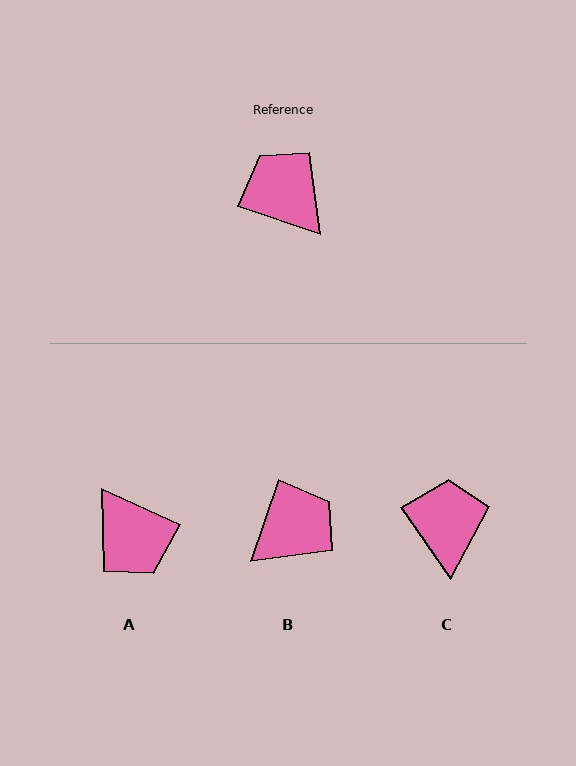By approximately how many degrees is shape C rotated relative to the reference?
Approximately 36 degrees clockwise.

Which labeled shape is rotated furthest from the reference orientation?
A, about 174 degrees away.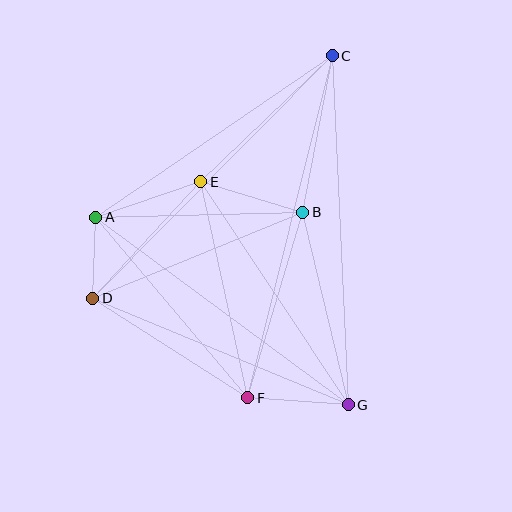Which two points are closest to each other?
Points A and D are closest to each other.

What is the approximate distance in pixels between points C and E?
The distance between C and E is approximately 182 pixels.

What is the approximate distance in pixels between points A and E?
The distance between A and E is approximately 111 pixels.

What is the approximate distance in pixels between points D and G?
The distance between D and G is approximately 277 pixels.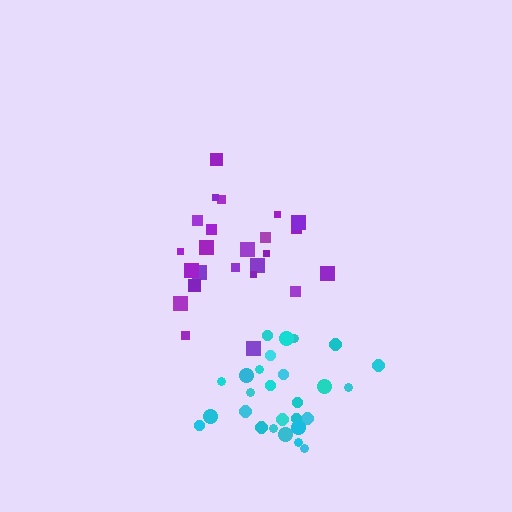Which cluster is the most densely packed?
Purple.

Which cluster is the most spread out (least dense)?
Cyan.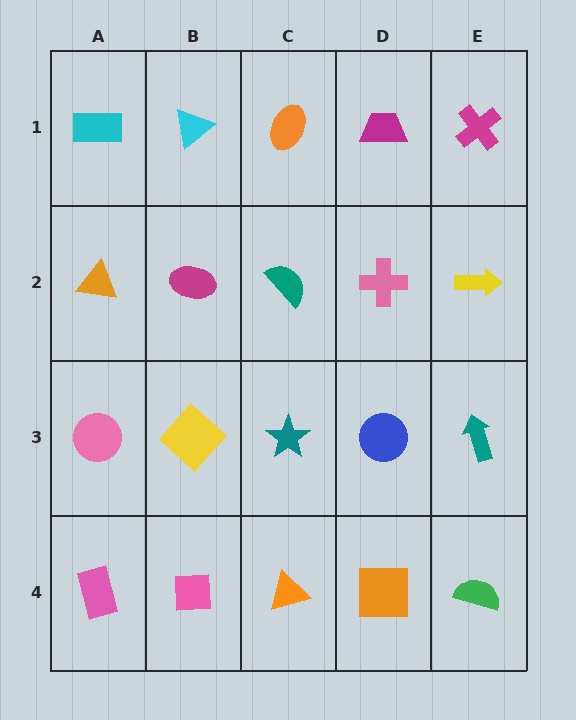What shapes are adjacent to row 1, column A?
An orange triangle (row 2, column A), a cyan triangle (row 1, column B).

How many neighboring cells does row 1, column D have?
3.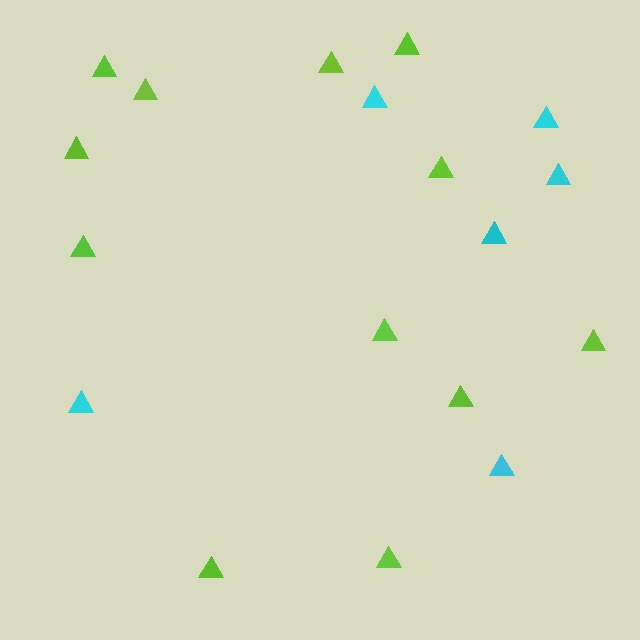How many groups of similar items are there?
There are 2 groups: one group of cyan triangles (6) and one group of lime triangles (12).